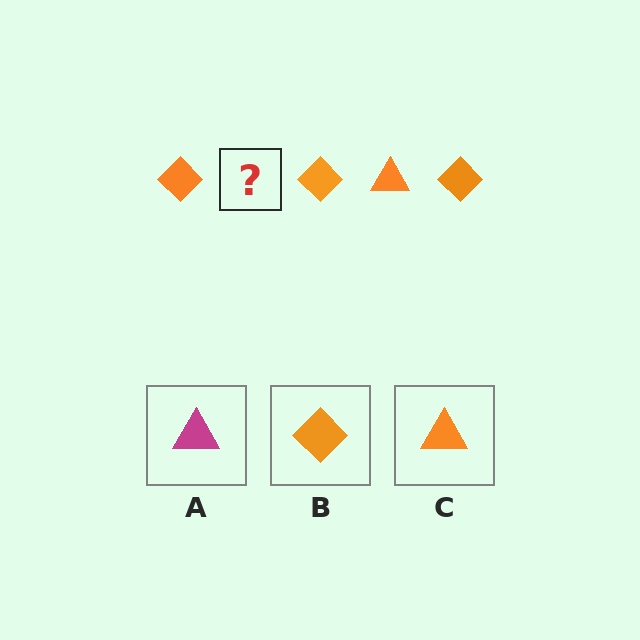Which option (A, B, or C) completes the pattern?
C.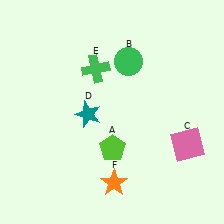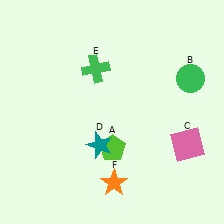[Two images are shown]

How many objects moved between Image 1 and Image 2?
2 objects moved between the two images.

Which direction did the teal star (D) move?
The teal star (D) moved down.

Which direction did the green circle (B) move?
The green circle (B) moved right.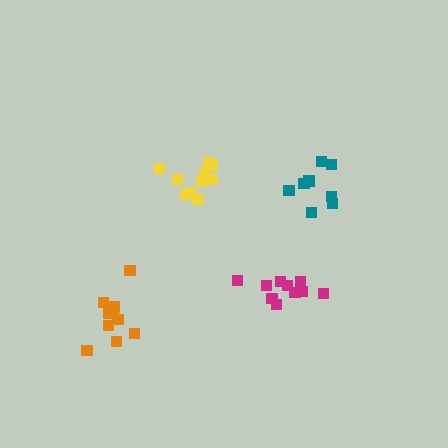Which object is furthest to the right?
The teal cluster is rightmost.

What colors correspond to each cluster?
The clusters are colored: orange, yellow, magenta, teal.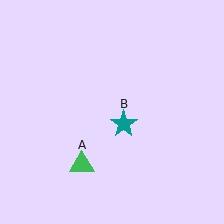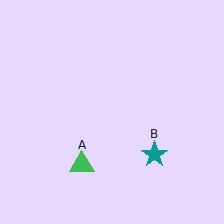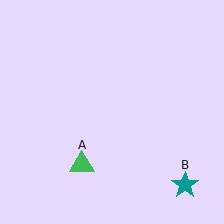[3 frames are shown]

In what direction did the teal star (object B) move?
The teal star (object B) moved down and to the right.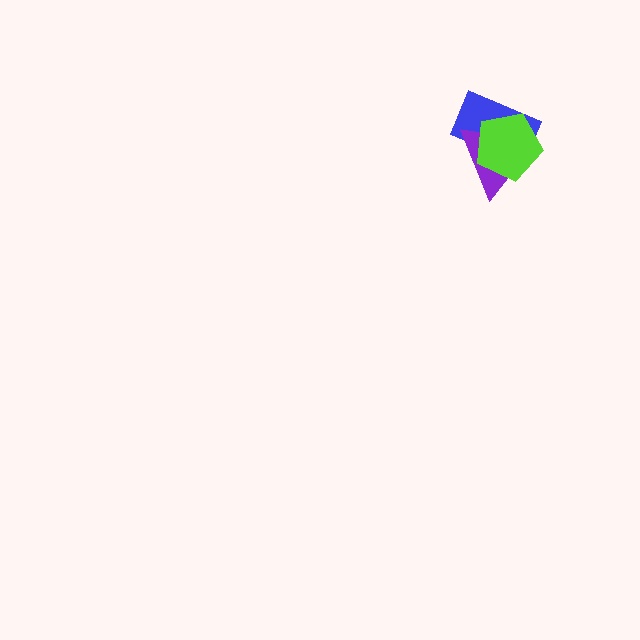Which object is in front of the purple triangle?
The lime pentagon is in front of the purple triangle.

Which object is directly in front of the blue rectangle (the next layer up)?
The purple triangle is directly in front of the blue rectangle.